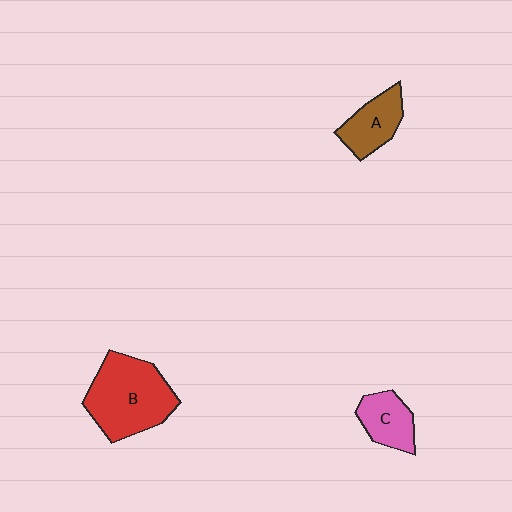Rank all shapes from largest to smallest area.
From largest to smallest: B (red), A (brown), C (pink).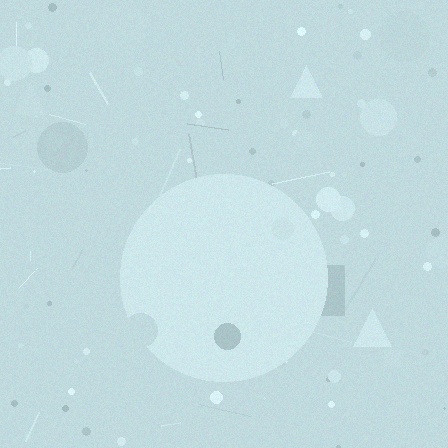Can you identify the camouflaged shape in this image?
The camouflaged shape is a circle.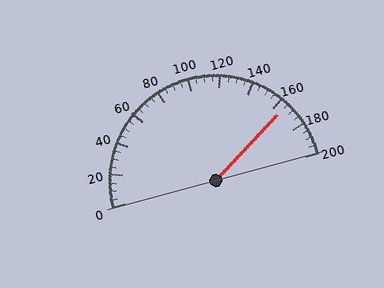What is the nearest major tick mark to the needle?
The nearest major tick mark is 160.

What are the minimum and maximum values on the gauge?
The gauge ranges from 0 to 200.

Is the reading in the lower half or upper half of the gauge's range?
The reading is in the upper half of the range (0 to 200).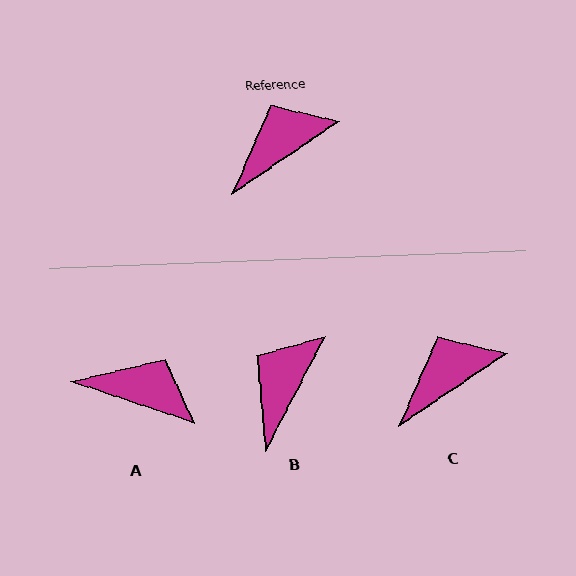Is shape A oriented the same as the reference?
No, it is off by about 53 degrees.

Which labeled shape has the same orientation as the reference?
C.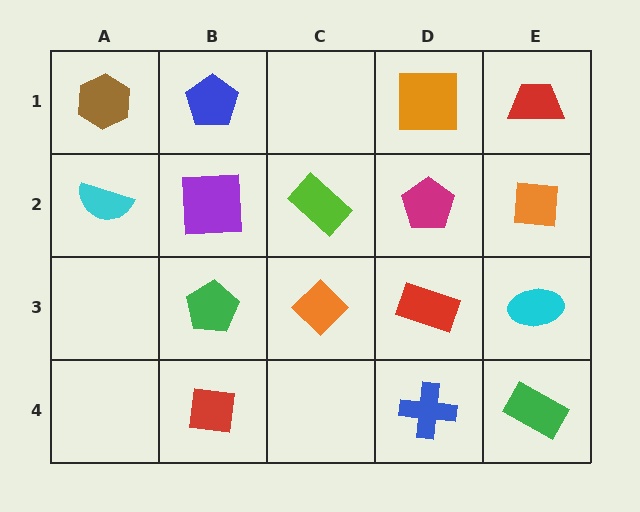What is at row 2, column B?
A purple square.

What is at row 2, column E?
An orange square.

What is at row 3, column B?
A green pentagon.